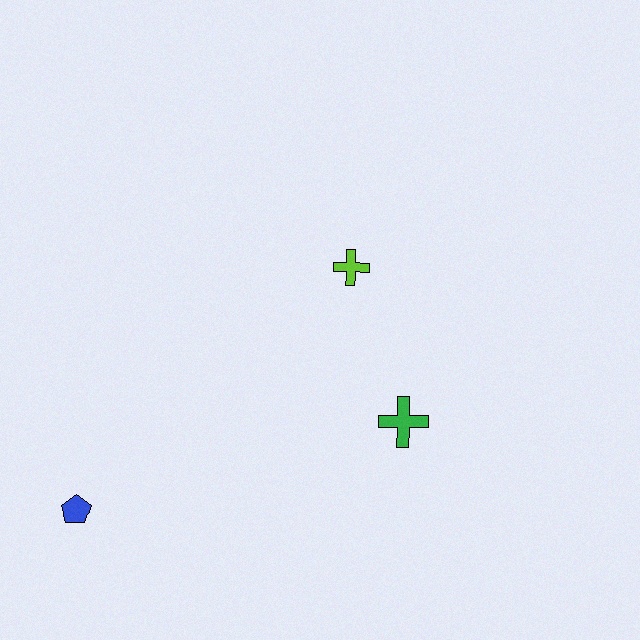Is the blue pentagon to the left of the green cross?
Yes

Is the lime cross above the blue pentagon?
Yes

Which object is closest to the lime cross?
The green cross is closest to the lime cross.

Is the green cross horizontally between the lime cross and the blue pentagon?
No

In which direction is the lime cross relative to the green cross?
The lime cross is above the green cross.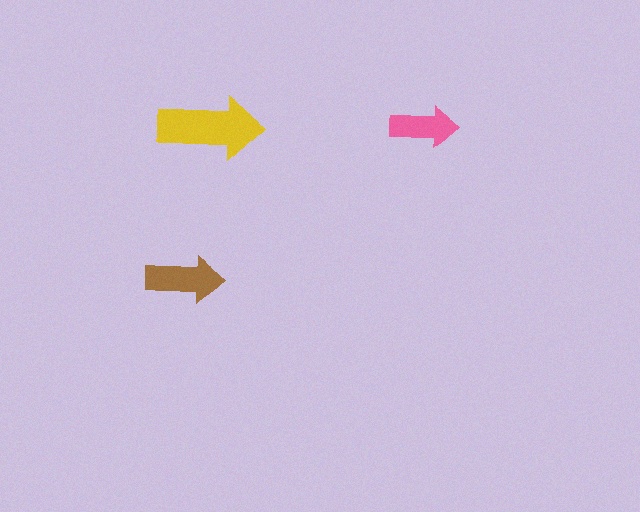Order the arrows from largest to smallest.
the yellow one, the brown one, the pink one.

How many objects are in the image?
There are 3 objects in the image.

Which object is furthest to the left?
The brown arrow is leftmost.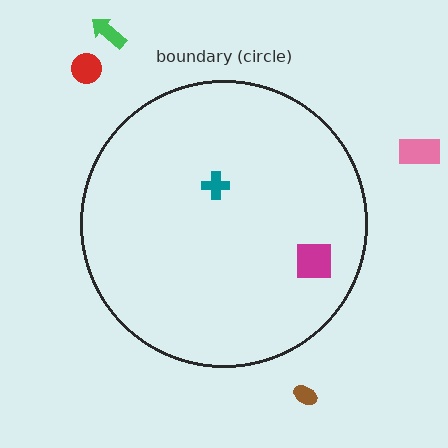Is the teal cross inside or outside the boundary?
Inside.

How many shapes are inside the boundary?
2 inside, 4 outside.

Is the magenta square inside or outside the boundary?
Inside.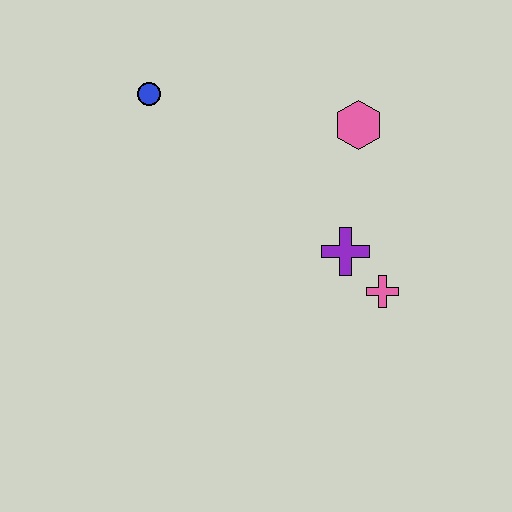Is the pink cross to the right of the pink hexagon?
Yes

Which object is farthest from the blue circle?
The pink cross is farthest from the blue circle.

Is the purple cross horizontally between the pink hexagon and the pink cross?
No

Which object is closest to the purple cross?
The pink cross is closest to the purple cross.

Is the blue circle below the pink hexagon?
No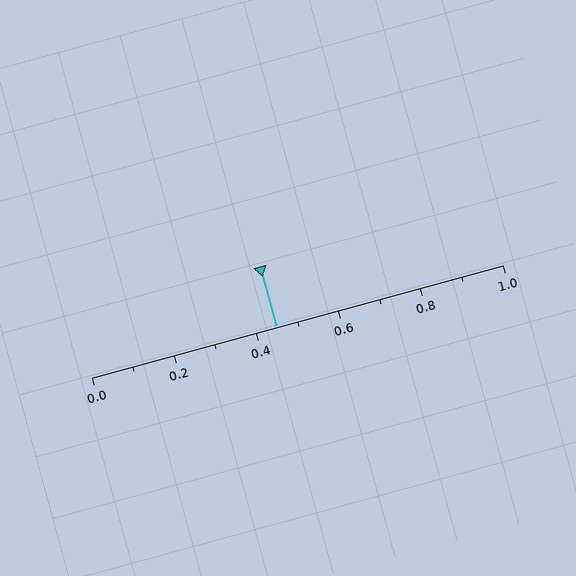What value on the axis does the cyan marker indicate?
The marker indicates approximately 0.45.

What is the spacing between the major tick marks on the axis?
The major ticks are spaced 0.2 apart.